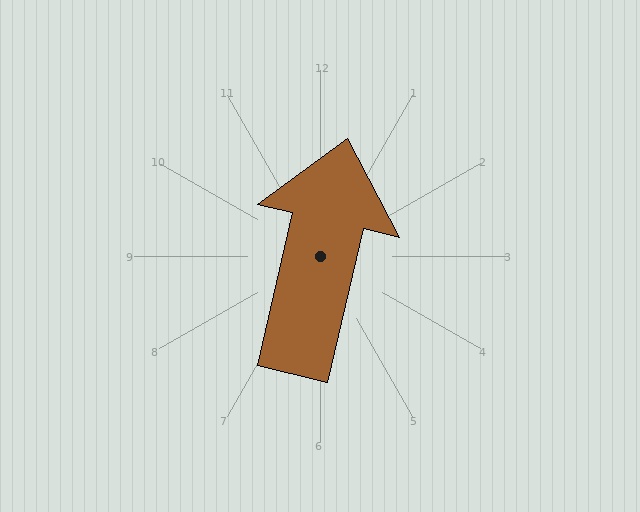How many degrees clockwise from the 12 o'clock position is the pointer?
Approximately 13 degrees.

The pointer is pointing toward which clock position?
Roughly 12 o'clock.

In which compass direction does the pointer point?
North.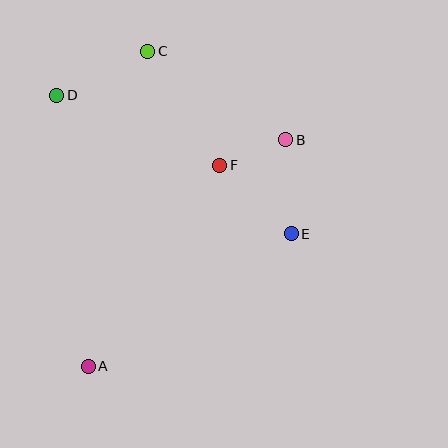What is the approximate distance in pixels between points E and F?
The distance between E and F is approximately 99 pixels.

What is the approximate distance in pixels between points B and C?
The distance between B and C is approximately 164 pixels.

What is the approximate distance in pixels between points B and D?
The distance between B and D is approximately 234 pixels.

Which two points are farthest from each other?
Points A and C are farthest from each other.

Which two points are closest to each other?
Points B and F are closest to each other.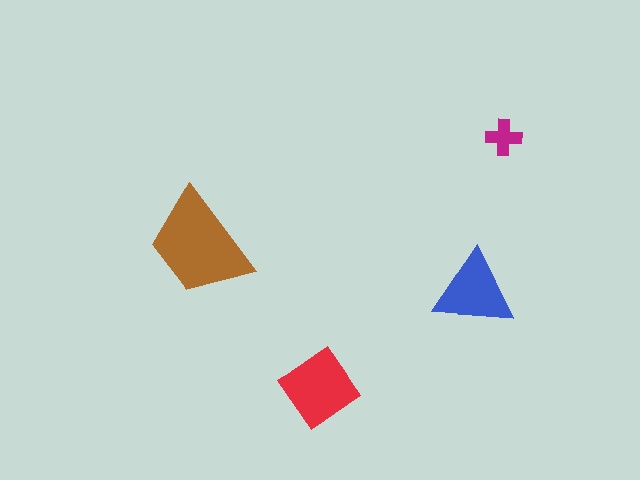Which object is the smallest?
The magenta cross.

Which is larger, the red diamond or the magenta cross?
The red diamond.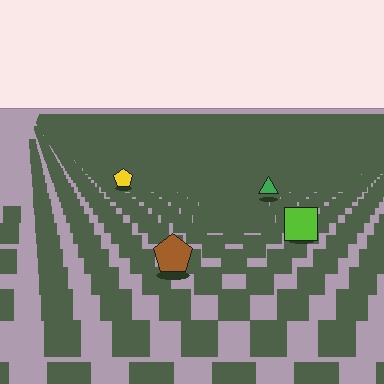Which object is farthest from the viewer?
The yellow pentagon is farthest from the viewer. It appears smaller and the ground texture around it is denser.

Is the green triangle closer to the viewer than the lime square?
No. The lime square is closer — you can tell from the texture gradient: the ground texture is coarser near it.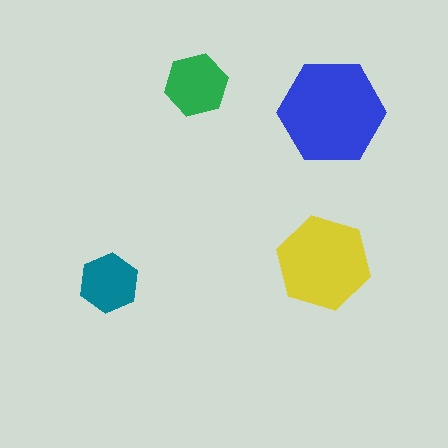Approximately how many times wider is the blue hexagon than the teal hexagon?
About 2 times wider.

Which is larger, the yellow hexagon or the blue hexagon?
The blue one.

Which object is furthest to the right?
The blue hexagon is rightmost.